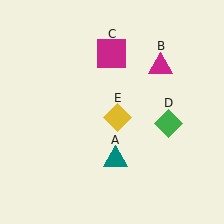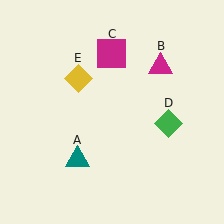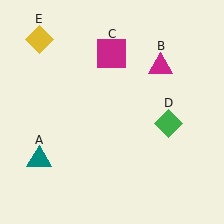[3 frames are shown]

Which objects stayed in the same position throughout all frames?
Magenta triangle (object B) and magenta square (object C) and green diamond (object D) remained stationary.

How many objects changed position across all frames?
2 objects changed position: teal triangle (object A), yellow diamond (object E).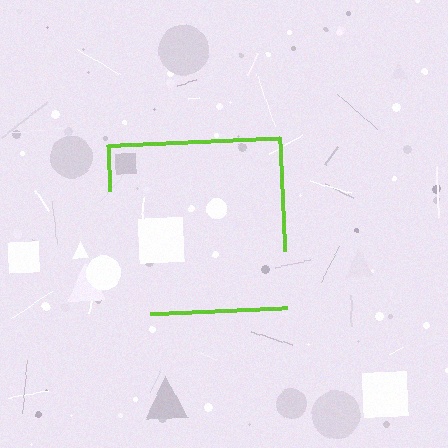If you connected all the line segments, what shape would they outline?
They would outline a square.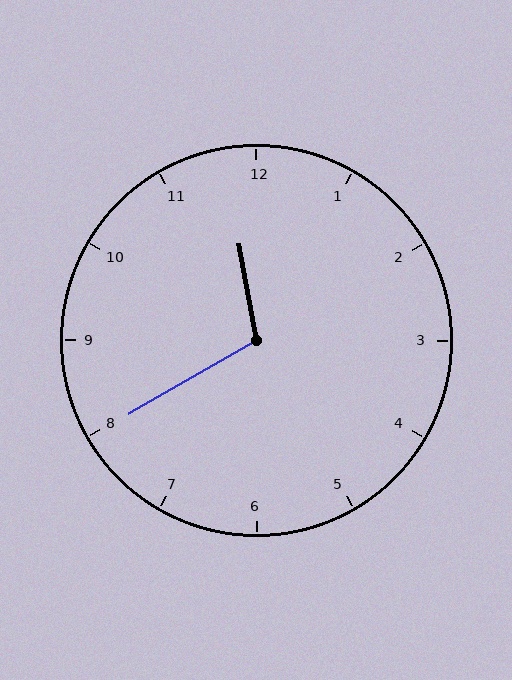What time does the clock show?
11:40.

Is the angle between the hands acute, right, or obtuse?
It is obtuse.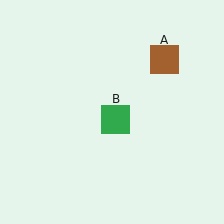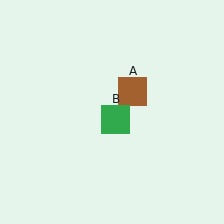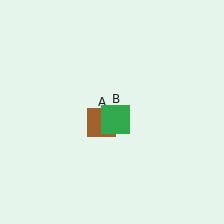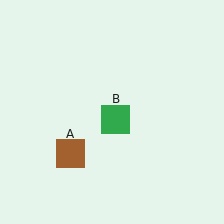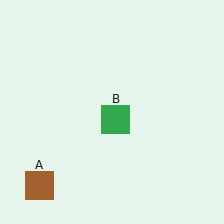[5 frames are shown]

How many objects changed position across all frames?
1 object changed position: brown square (object A).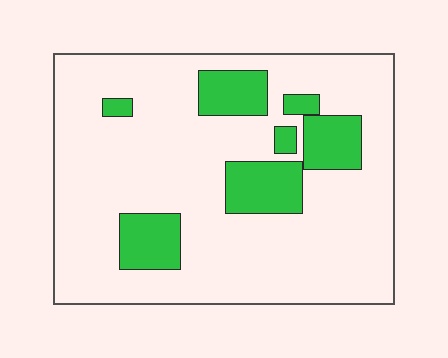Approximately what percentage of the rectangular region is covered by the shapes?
Approximately 20%.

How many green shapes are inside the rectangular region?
7.